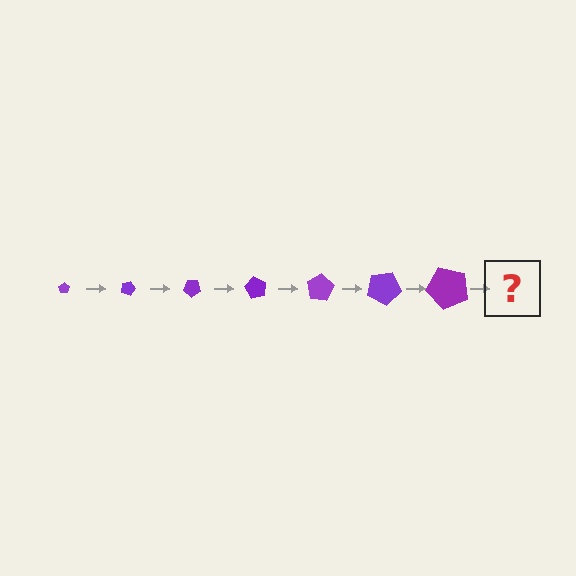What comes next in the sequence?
The next element should be a pentagon, larger than the previous one and rotated 140 degrees from the start.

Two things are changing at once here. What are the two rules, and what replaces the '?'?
The two rules are that the pentagon grows larger each step and it rotates 20 degrees each step. The '?' should be a pentagon, larger than the previous one and rotated 140 degrees from the start.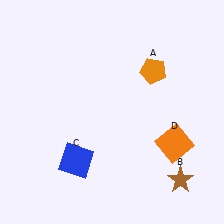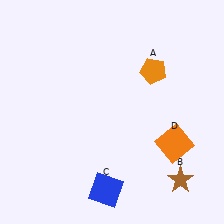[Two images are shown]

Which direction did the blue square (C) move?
The blue square (C) moved right.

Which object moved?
The blue square (C) moved right.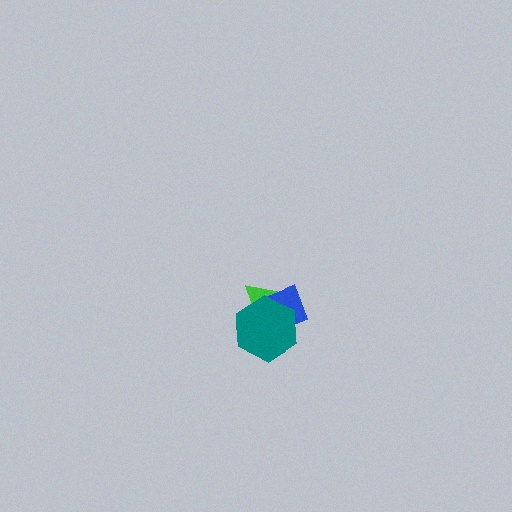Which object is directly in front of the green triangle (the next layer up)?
The blue diamond is directly in front of the green triangle.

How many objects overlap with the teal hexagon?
2 objects overlap with the teal hexagon.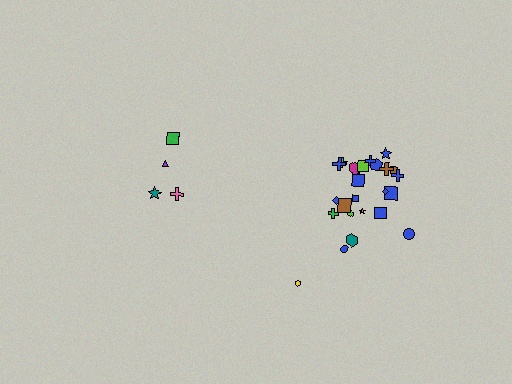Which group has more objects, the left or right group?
The right group.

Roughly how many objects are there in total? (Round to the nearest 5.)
Roughly 30 objects in total.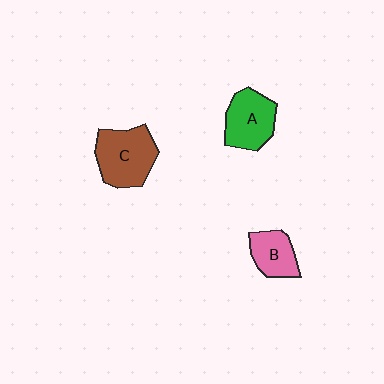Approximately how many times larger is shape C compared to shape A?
Approximately 1.2 times.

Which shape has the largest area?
Shape C (brown).